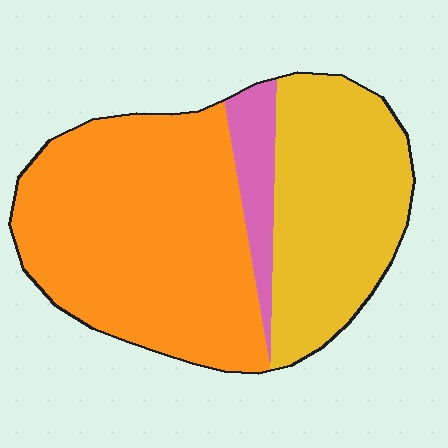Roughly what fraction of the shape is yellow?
Yellow covers about 35% of the shape.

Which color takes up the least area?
Pink, at roughly 10%.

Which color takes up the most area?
Orange, at roughly 55%.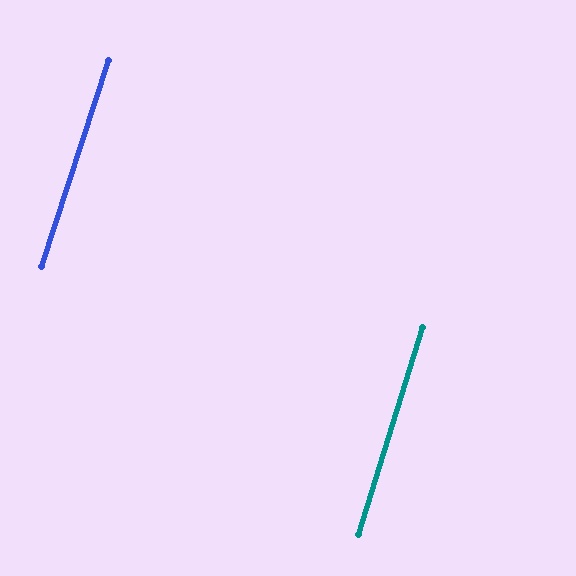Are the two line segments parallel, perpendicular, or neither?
Parallel — their directions differ by only 0.6°.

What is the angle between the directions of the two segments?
Approximately 1 degree.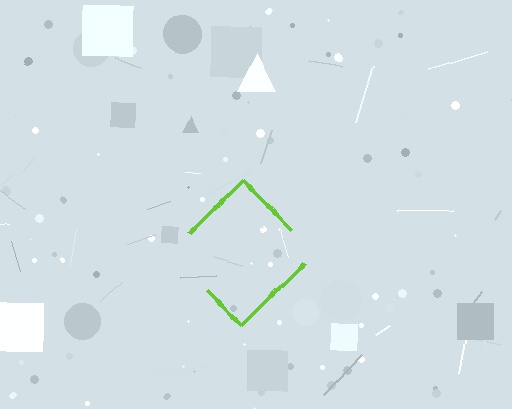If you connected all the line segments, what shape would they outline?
They would outline a diamond.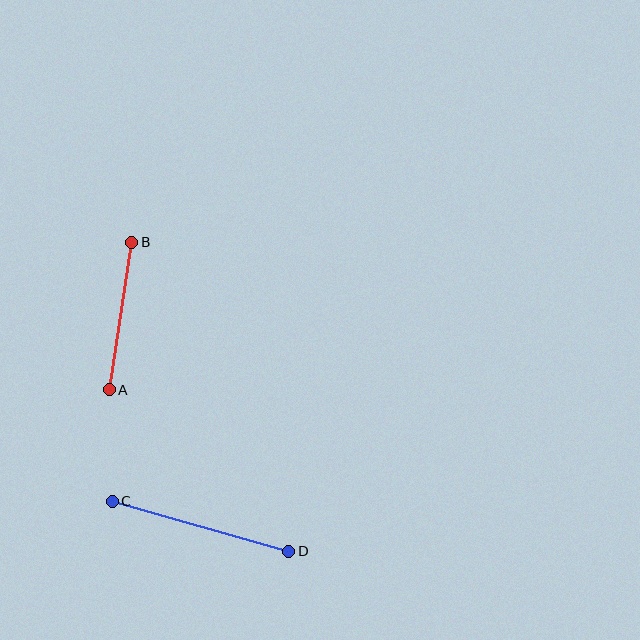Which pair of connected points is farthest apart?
Points C and D are farthest apart.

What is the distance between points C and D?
The distance is approximately 184 pixels.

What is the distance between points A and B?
The distance is approximately 149 pixels.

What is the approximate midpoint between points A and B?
The midpoint is at approximately (120, 316) pixels.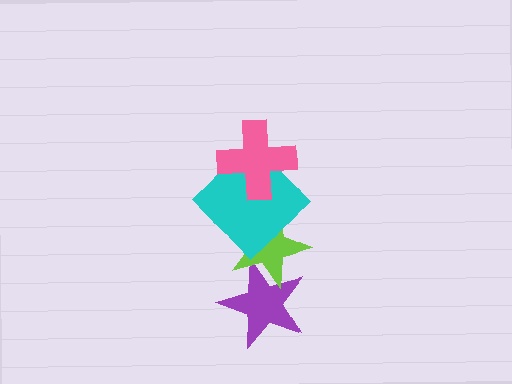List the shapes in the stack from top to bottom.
From top to bottom: the pink cross, the cyan diamond, the lime star, the purple star.